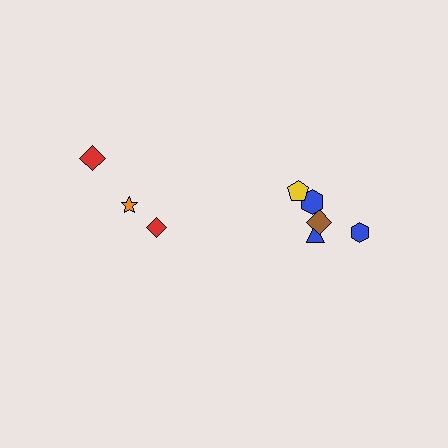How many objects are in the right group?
There are 5 objects.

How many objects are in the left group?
There are 3 objects.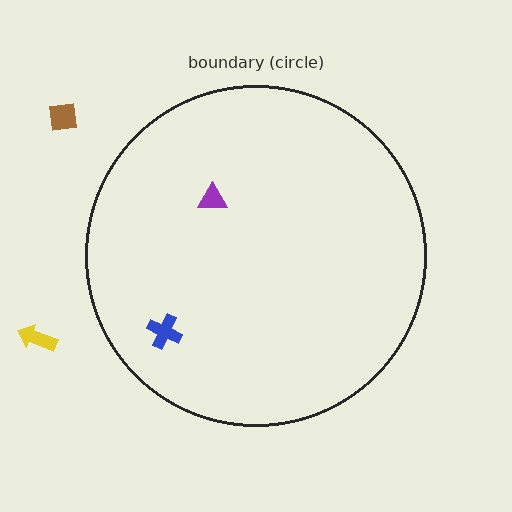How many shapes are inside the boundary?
2 inside, 2 outside.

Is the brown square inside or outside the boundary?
Outside.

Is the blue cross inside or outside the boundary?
Inside.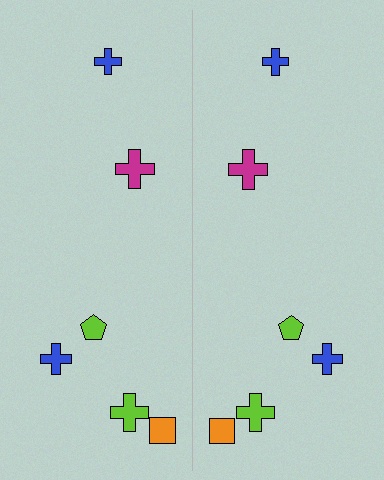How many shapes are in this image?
There are 12 shapes in this image.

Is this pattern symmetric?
Yes, this pattern has bilateral (reflection) symmetry.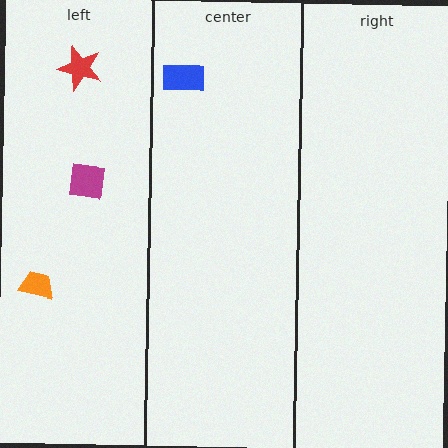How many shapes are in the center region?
1.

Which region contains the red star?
The left region.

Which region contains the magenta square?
The left region.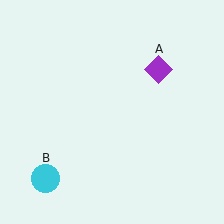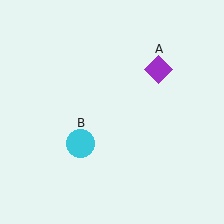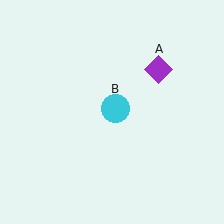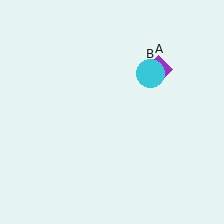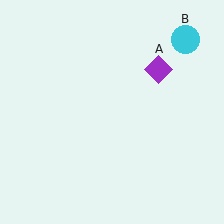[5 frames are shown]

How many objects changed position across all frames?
1 object changed position: cyan circle (object B).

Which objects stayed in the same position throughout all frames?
Purple diamond (object A) remained stationary.